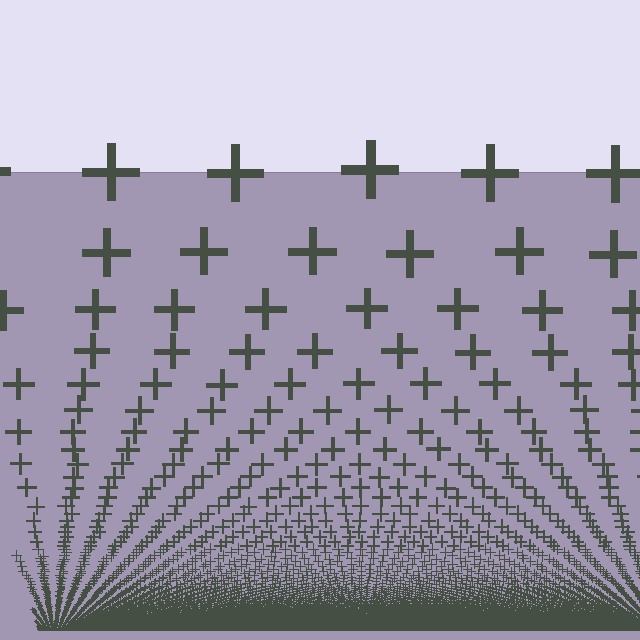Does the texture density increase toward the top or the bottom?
Density increases toward the bottom.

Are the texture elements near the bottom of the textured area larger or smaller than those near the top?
Smaller. The gradient is inverted — elements near the bottom are smaller and denser.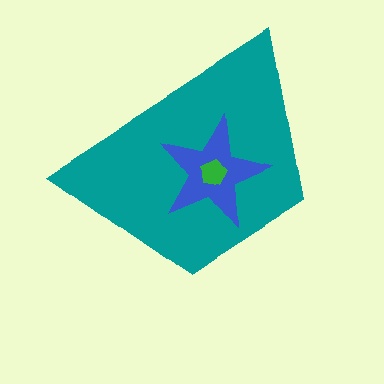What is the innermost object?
The green pentagon.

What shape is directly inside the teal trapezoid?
The blue star.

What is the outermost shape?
The teal trapezoid.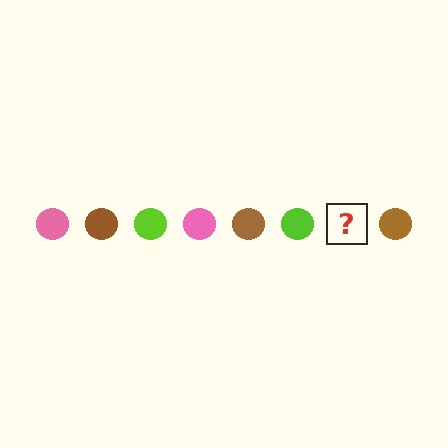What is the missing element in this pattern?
The missing element is a pink circle.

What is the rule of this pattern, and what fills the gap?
The rule is that the pattern cycles through pink, brown, lime circles. The gap should be filled with a pink circle.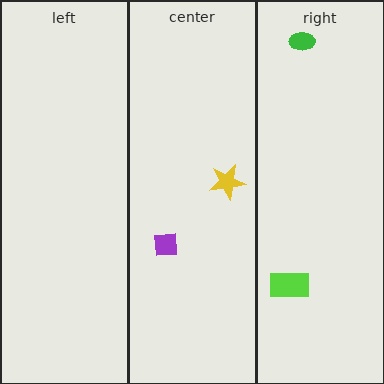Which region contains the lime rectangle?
The right region.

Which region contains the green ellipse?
The right region.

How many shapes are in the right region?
2.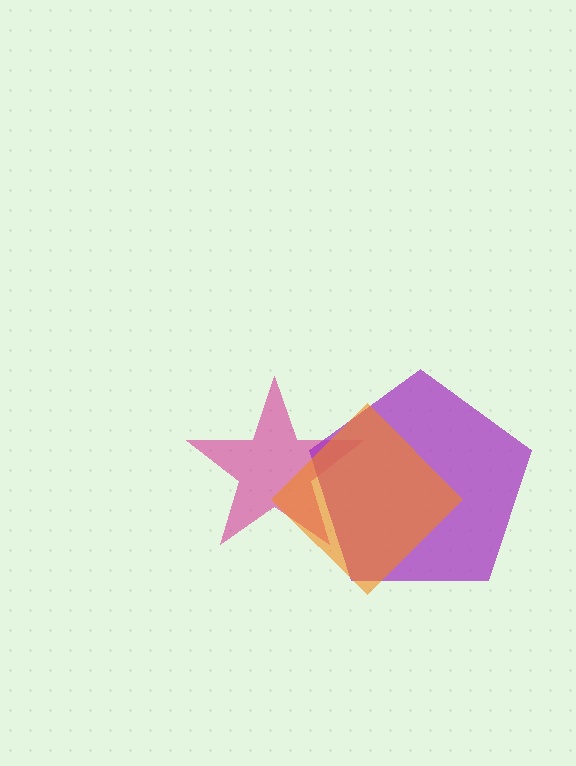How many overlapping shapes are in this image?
There are 3 overlapping shapes in the image.